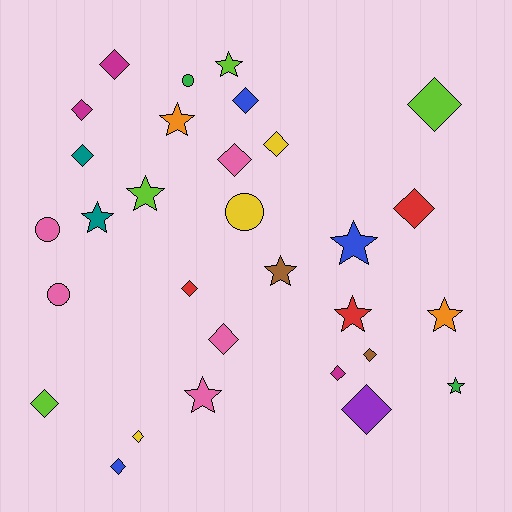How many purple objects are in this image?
There is 1 purple object.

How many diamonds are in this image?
There are 16 diamonds.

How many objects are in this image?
There are 30 objects.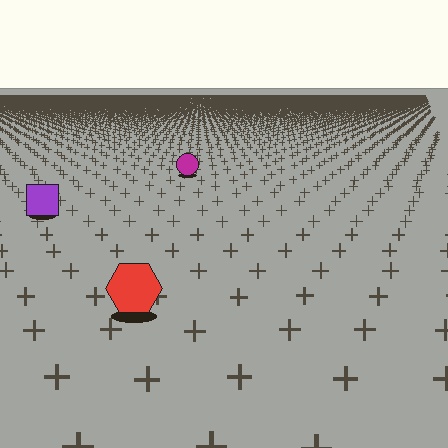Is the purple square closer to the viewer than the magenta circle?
Yes. The purple square is closer — you can tell from the texture gradient: the ground texture is coarser near it.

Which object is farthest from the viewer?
The magenta circle is farthest from the viewer. It appears smaller and the ground texture around it is denser.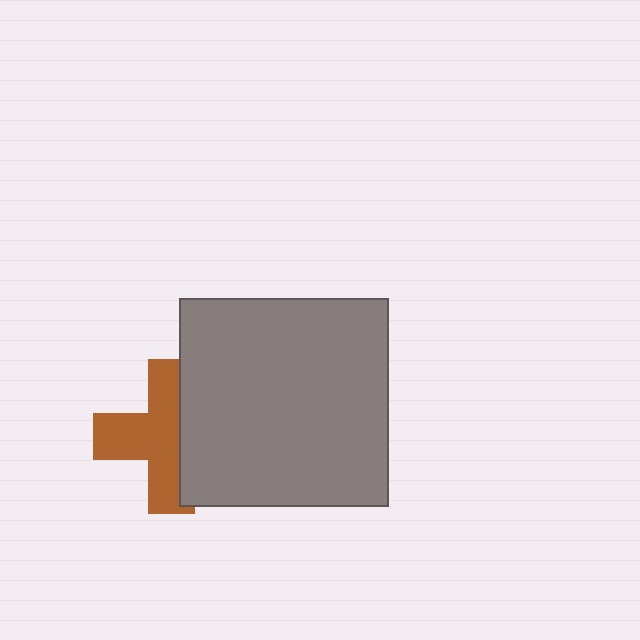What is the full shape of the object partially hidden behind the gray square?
The partially hidden object is a brown cross.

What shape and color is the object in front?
The object in front is a gray square.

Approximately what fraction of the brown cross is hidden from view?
Roughly 39% of the brown cross is hidden behind the gray square.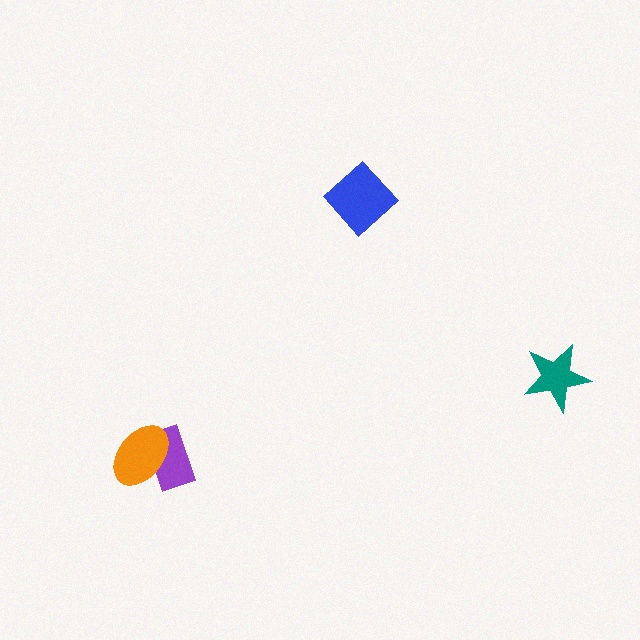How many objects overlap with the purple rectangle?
1 object overlaps with the purple rectangle.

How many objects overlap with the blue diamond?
0 objects overlap with the blue diamond.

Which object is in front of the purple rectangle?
The orange ellipse is in front of the purple rectangle.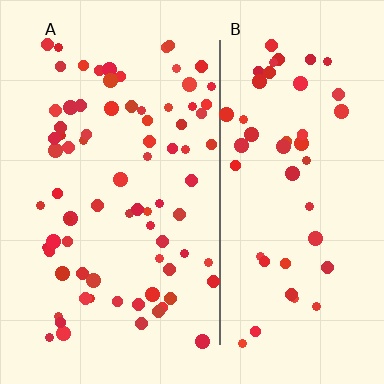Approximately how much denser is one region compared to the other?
Approximately 1.6× — region A over region B.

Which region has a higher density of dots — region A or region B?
A (the left).